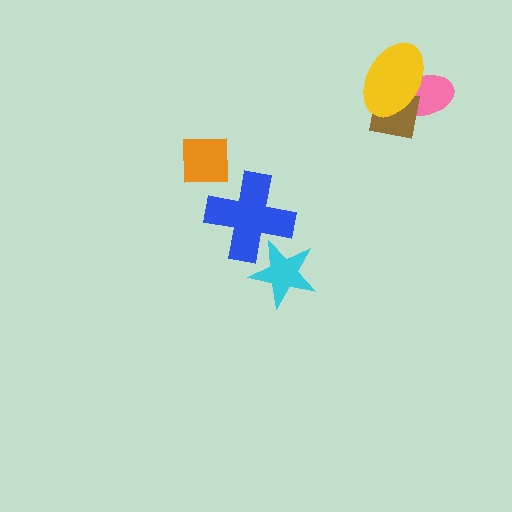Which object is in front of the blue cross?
The cyan star is in front of the blue cross.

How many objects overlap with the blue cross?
1 object overlaps with the blue cross.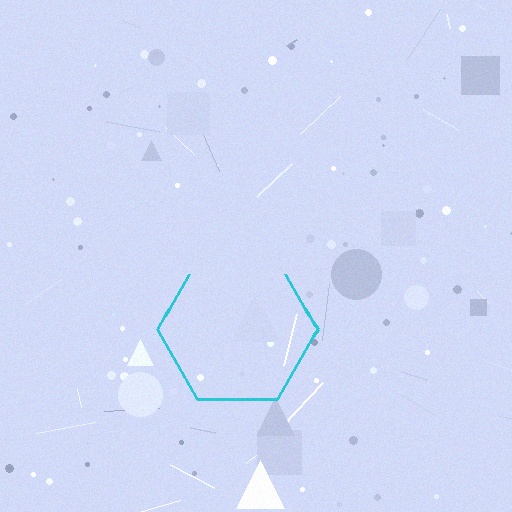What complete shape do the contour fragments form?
The contour fragments form a hexagon.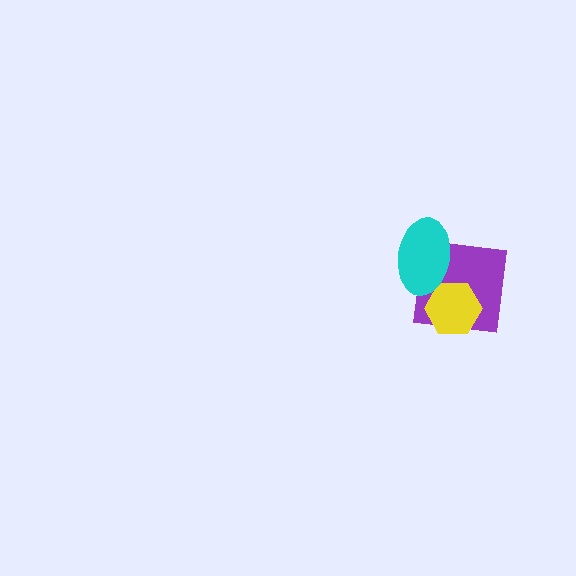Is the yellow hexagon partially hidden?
Yes, it is partially covered by another shape.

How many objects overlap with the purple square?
2 objects overlap with the purple square.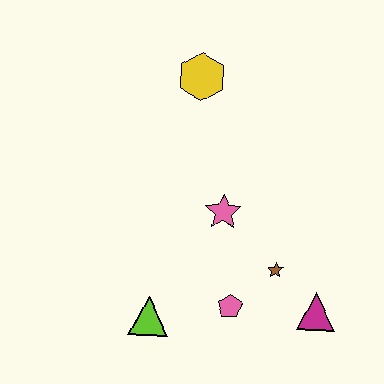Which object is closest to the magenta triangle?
The brown star is closest to the magenta triangle.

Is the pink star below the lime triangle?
No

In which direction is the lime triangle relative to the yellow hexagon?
The lime triangle is below the yellow hexagon.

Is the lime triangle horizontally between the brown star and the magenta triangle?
No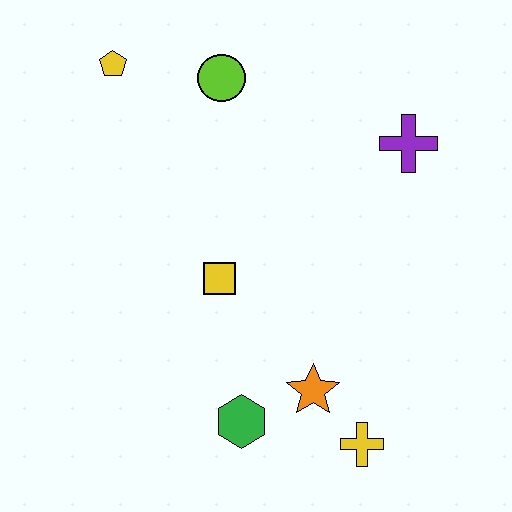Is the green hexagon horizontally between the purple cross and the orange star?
No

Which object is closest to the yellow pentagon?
The lime circle is closest to the yellow pentagon.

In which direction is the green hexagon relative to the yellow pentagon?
The green hexagon is below the yellow pentagon.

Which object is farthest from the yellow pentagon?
The yellow cross is farthest from the yellow pentagon.